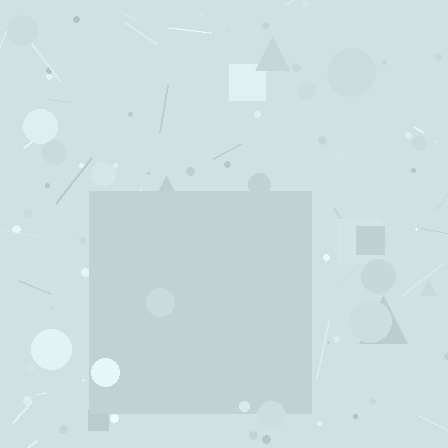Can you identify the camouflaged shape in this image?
The camouflaged shape is a square.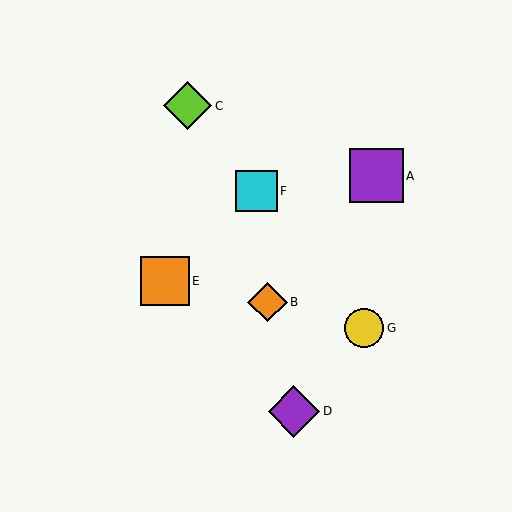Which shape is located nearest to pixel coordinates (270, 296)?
The orange diamond (labeled B) at (268, 302) is nearest to that location.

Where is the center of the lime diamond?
The center of the lime diamond is at (188, 106).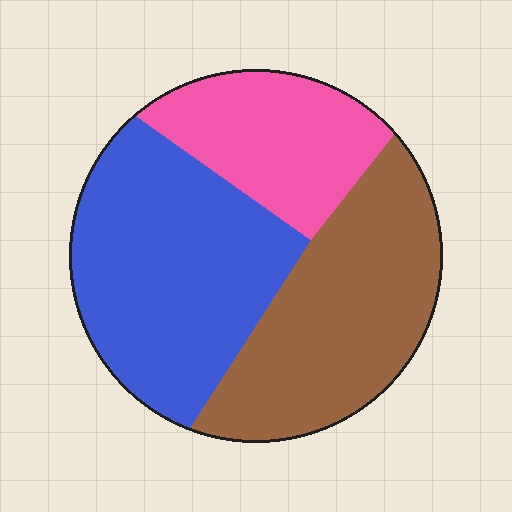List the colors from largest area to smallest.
From largest to smallest: blue, brown, pink.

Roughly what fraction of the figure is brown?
Brown takes up about three eighths (3/8) of the figure.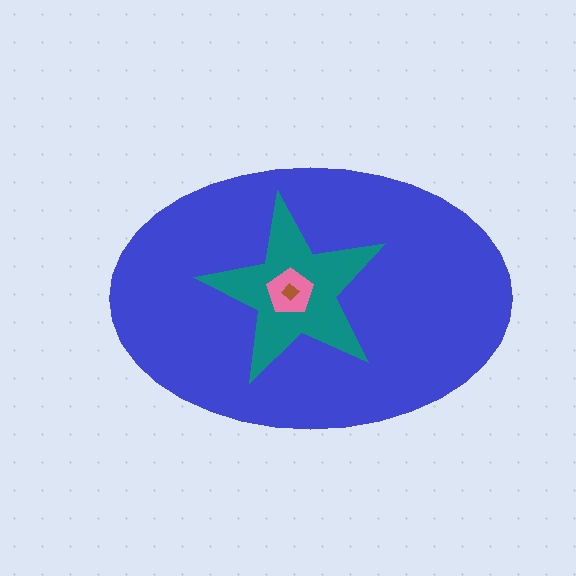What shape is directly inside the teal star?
The pink pentagon.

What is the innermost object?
The brown diamond.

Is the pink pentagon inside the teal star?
Yes.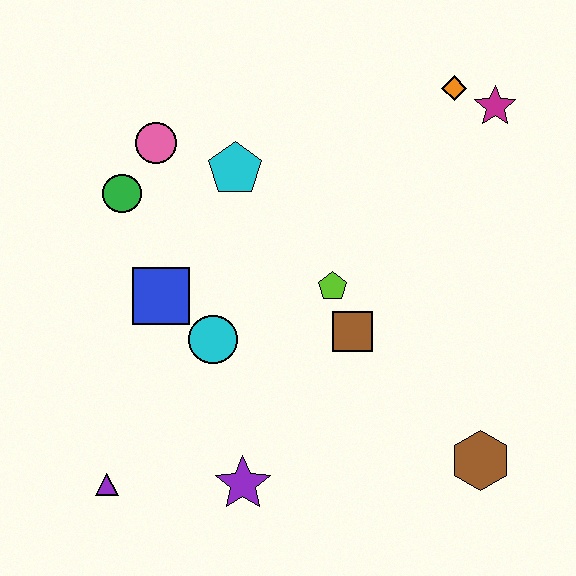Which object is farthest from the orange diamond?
The purple triangle is farthest from the orange diamond.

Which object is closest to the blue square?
The cyan circle is closest to the blue square.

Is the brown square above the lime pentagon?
No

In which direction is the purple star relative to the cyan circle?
The purple star is below the cyan circle.